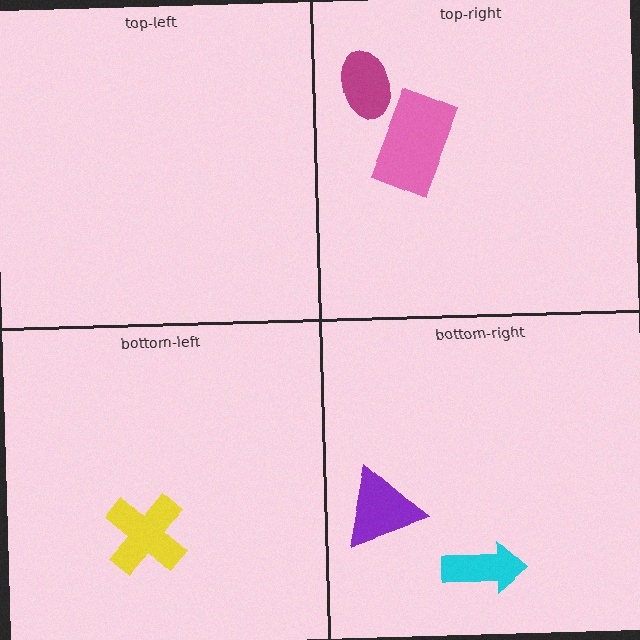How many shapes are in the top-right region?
2.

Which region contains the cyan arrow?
The bottom-right region.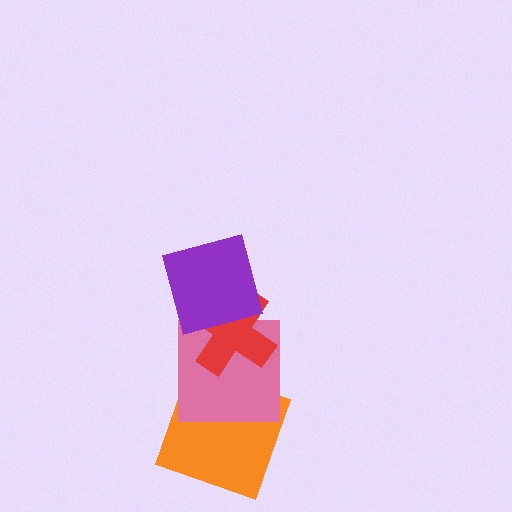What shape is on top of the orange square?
The pink square is on top of the orange square.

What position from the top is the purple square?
The purple square is 1st from the top.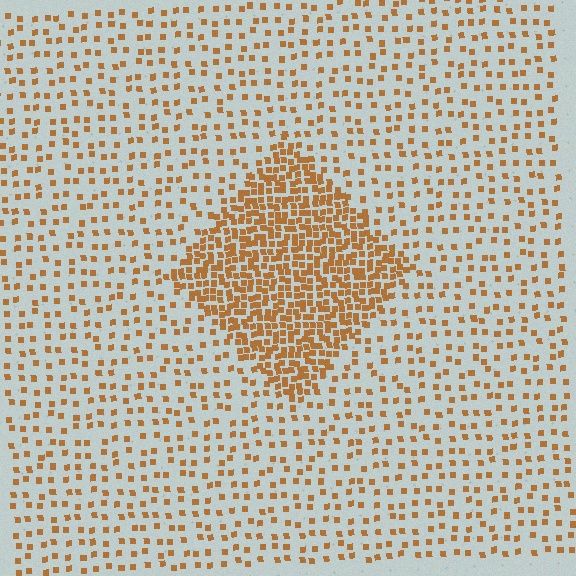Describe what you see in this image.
The image contains small brown elements arranged at two different densities. A diamond-shaped region is visible where the elements are more densely packed than the surrounding area.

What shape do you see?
I see a diamond.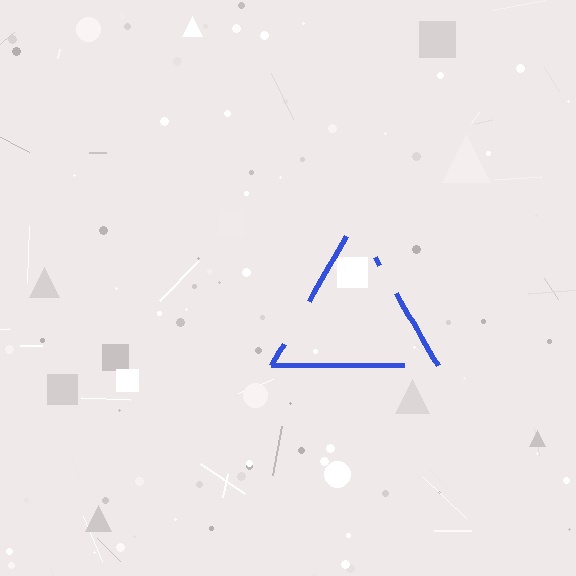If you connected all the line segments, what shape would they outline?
They would outline a triangle.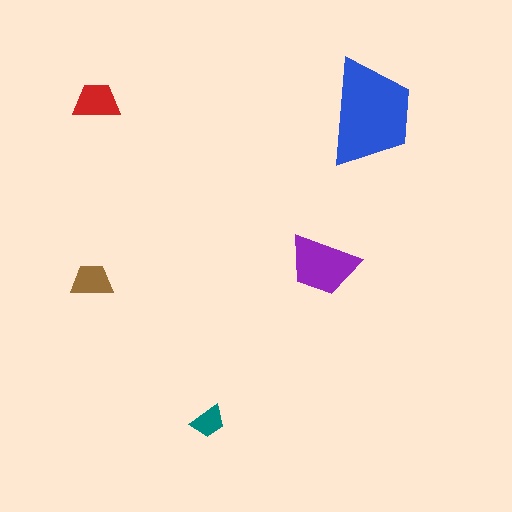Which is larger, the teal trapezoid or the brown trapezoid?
The brown one.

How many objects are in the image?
There are 5 objects in the image.